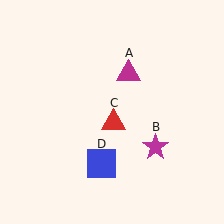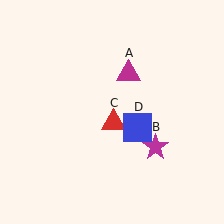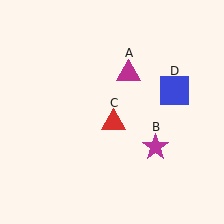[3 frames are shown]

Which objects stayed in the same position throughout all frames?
Magenta triangle (object A) and magenta star (object B) and red triangle (object C) remained stationary.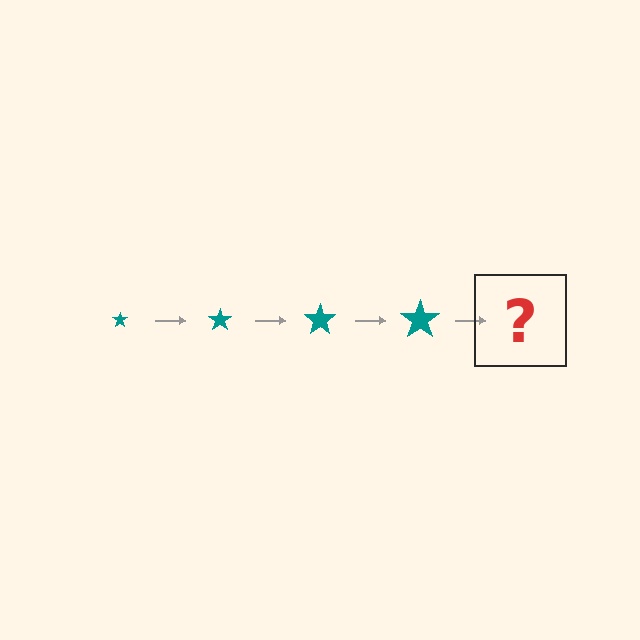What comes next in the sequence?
The next element should be a teal star, larger than the previous one.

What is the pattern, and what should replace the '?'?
The pattern is that the star gets progressively larger each step. The '?' should be a teal star, larger than the previous one.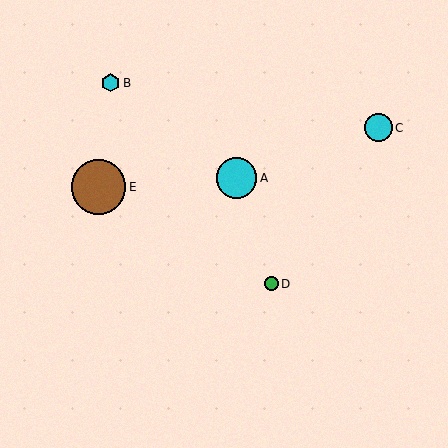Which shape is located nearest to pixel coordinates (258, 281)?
The green circle (labeled D) at (271, 284) is nearest to that location.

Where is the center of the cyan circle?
The center of the cyan circle is at (237, 178).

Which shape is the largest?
The brown circle (labeled E) is the largest.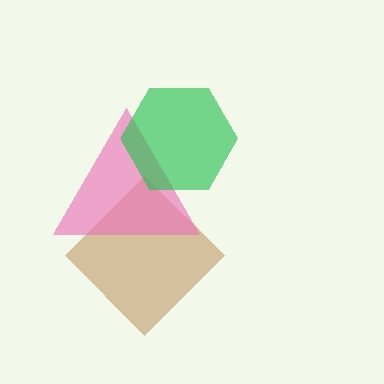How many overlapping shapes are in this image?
There are 3 overlapping shapes in the image.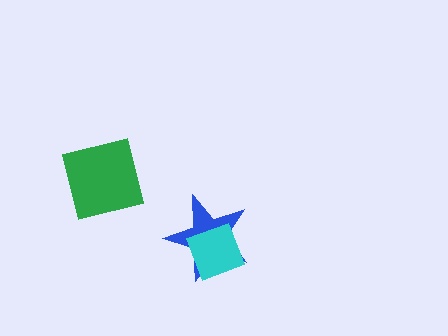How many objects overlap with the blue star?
1 object overlaps with the blue star.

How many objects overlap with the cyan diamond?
1 object overlaps with the cyan diamond.